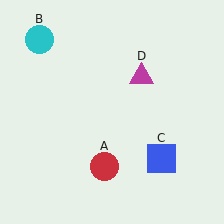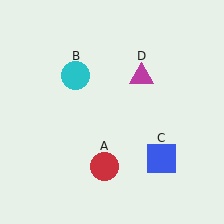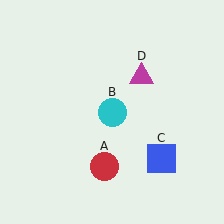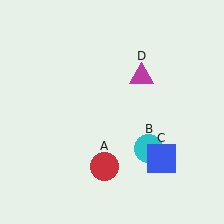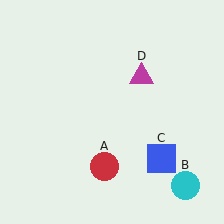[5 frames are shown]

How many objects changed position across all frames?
1 object changed position: cyan circle (object B).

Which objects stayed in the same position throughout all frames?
Red circle (object A) and blue square (object C) and magenta triangle (object D) remained stationary.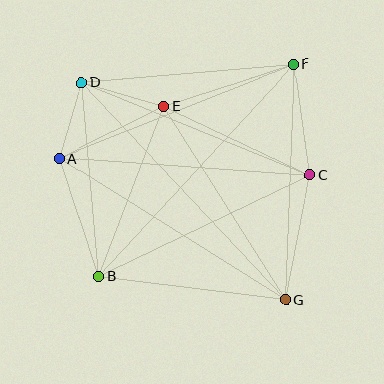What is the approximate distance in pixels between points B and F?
The distance between B and F is approximately 288 pixels.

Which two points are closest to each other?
Points A and D are closest to each other.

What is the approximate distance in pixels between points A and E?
The distance between A and E is approximately 117 pixels.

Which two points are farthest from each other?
Points D and G are farthest from each other.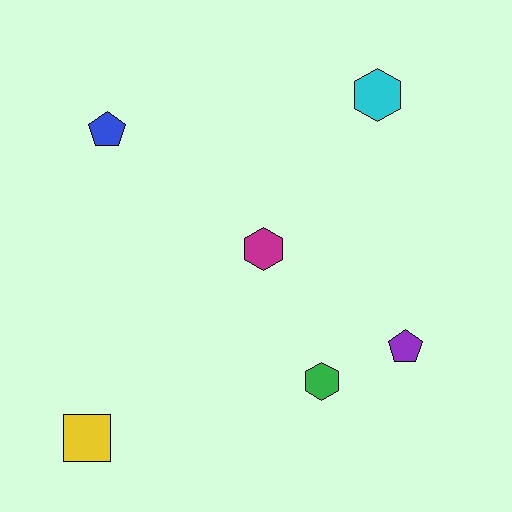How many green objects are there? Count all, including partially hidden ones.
There is 1 green object.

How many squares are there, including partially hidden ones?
There is 1 square.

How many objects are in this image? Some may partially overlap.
There are 6 objects.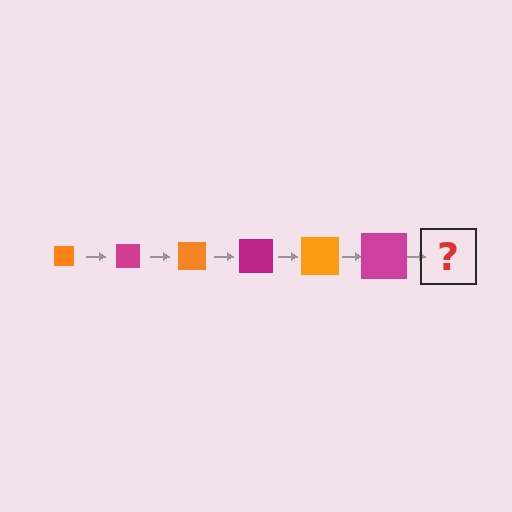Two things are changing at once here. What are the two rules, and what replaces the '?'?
The two rules are that the square grows larger each step and the color cycles through orange and magenta. The '?' should be an orange square, larger than the previous one.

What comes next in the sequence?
The next element should be an orange square, larger than the previous one.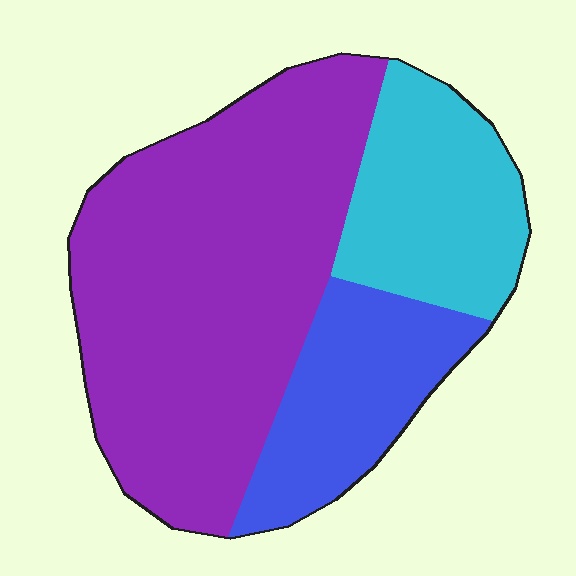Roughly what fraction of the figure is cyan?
Cyan covers around 20% of the figure.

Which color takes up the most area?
Purple, at roughly 60%.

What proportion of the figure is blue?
Blue takes up about one fifth (1/5) of the figure.